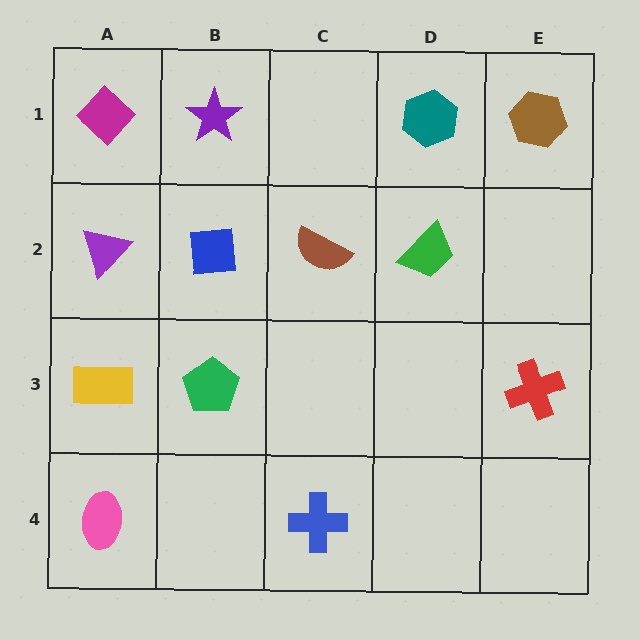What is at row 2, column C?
A brown semicircle.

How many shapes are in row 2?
4 shapes.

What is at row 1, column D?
A teal hexagon.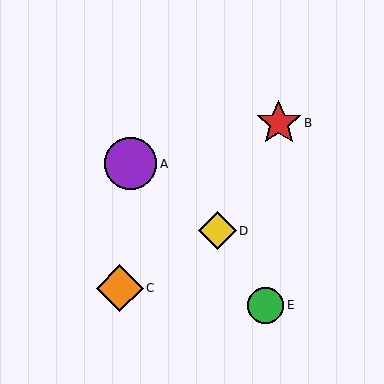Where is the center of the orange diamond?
The center of the orange diamond is at (120, 288).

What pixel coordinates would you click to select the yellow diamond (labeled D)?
Click at (217, 231) to select the yellow diamond D.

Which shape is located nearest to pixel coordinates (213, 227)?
The yellow diamond (labeled D) at (217, 231) is nearest to that location.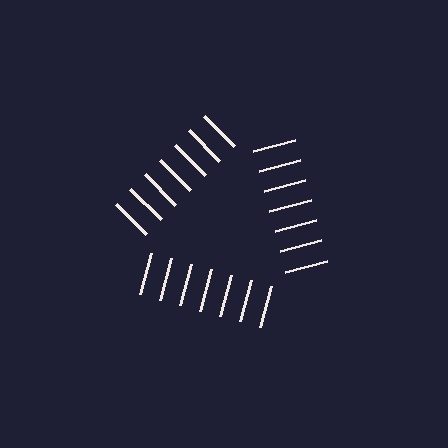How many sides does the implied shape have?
3 sides — the line-ends trace a triangle.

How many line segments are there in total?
21 — 7 along each of the 3 edges.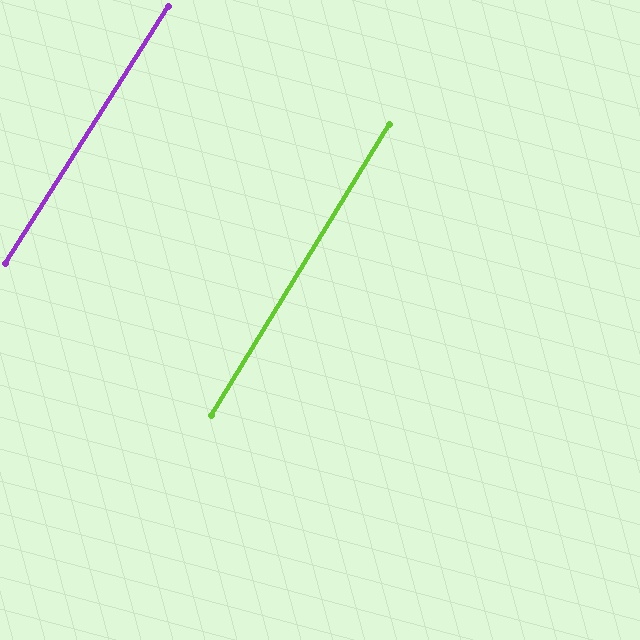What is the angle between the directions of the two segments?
Approximately 1 degree.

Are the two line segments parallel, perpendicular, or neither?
Parallel — their directions differ by only 0.7°.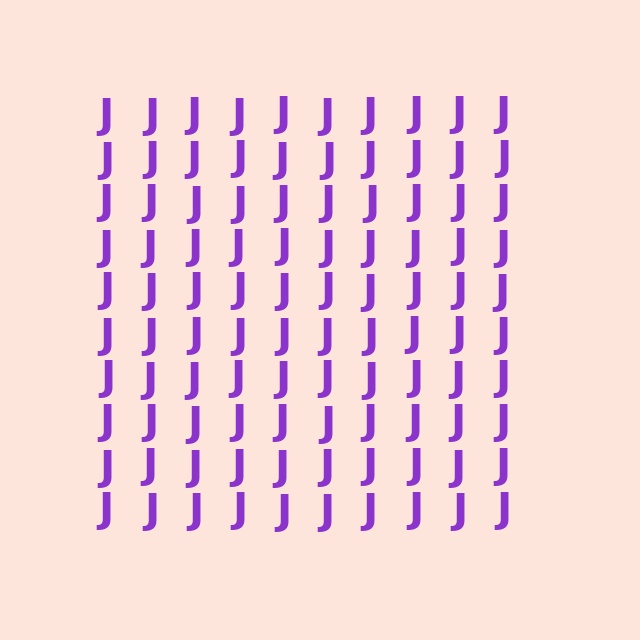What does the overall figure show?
The overall figure shows a square.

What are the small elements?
The small elements are letter J's.